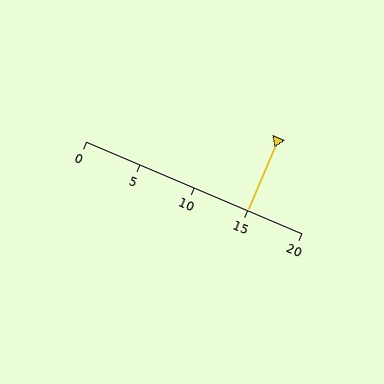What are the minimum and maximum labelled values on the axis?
The axis runs from 0 to 20.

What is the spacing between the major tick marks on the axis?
The major ticks are spaced 5 apart.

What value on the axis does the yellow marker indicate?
The marker indicates approximately 15.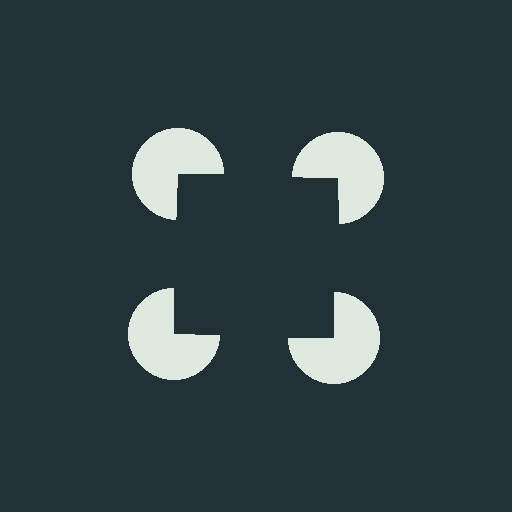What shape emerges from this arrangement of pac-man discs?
An illusory square — its edges are inferred from the aligned wedge cuts in the pac-man discs, not physically drawn.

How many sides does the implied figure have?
4 sides.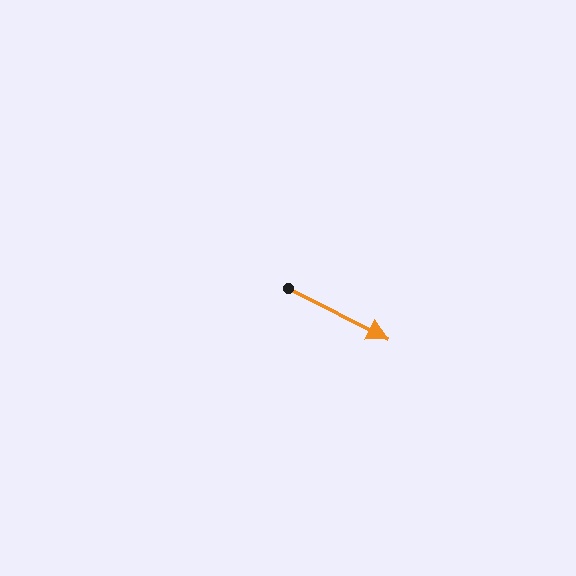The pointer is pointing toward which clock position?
Roughly 4 o'clock.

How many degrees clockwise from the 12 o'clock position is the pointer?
Approximately 117 degrees.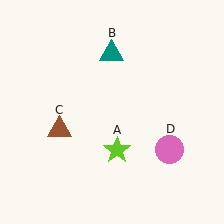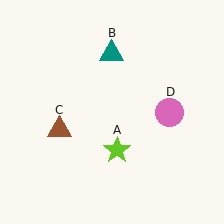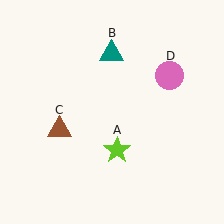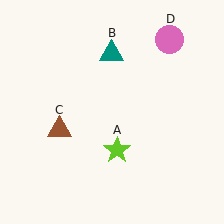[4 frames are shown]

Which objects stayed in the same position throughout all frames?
Lime star (object A) and teal triangle (object B) and brown triangle (object C) remained stationary.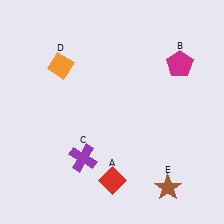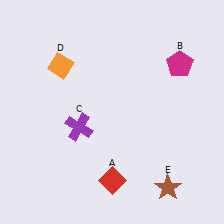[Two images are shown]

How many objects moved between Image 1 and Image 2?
1 object moved between the two images.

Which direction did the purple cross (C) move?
The purple cross (C) moved up.